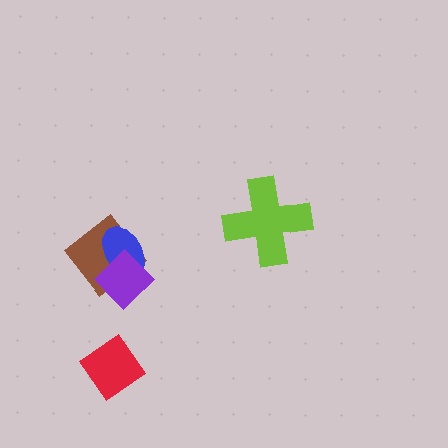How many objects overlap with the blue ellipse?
2 objects overlap with the blue ellipse.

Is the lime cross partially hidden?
No, no other shape covers it.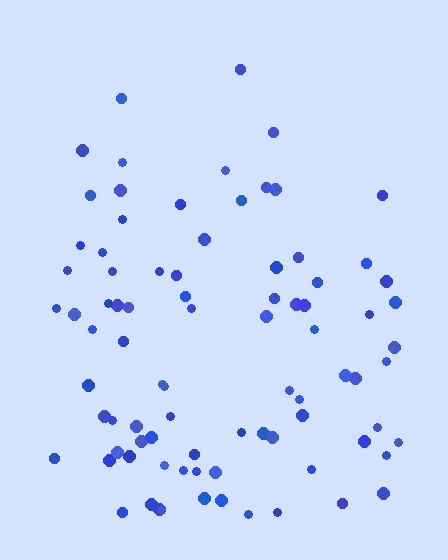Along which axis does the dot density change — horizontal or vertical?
Vertical.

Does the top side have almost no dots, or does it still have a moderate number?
Still a moderate number, just noticeably fewer than the bottom.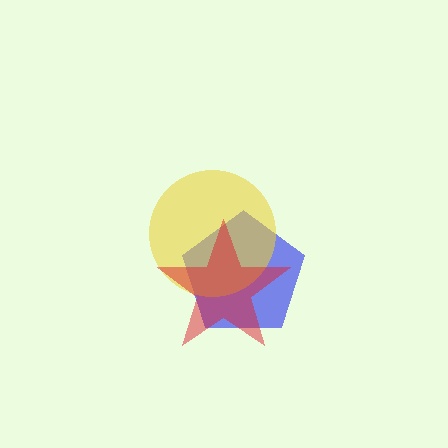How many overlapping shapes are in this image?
There are 3 overlapping shapes in the image.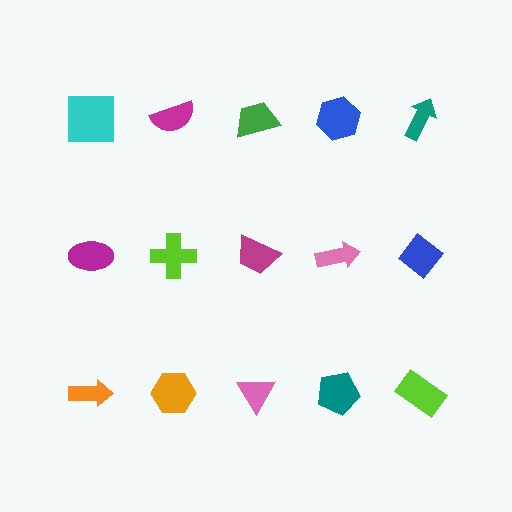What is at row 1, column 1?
A cyan square.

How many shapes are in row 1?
5 shapes.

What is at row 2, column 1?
A magenta ellipse.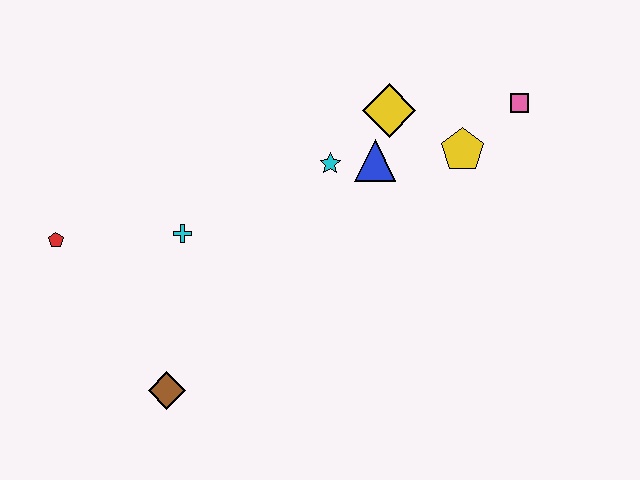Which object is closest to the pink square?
The yellow pentagon is closest to the pink square.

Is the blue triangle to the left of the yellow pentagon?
Yes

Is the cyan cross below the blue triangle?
Yes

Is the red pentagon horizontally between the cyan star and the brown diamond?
No